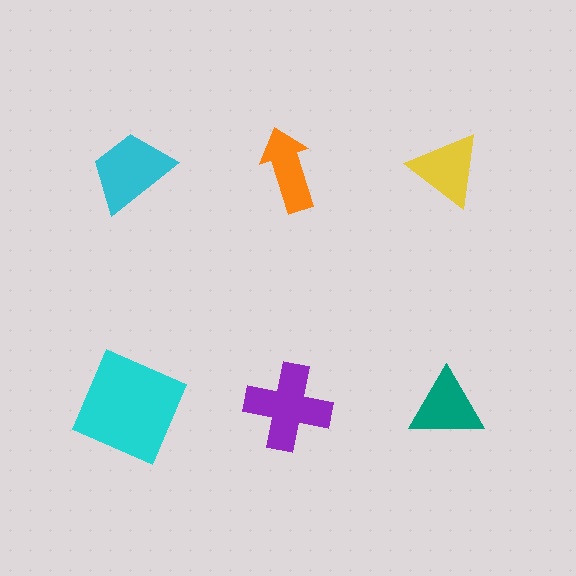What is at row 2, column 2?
A purple cross.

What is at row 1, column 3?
A yellow triangle.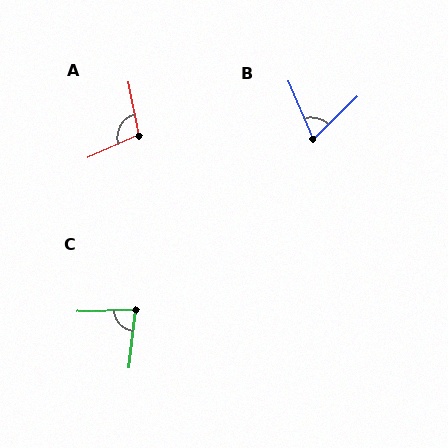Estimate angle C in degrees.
Approximately 82 degrees.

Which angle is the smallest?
B, at approximately 69 degrees.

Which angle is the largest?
A, at approximately 103 degrees.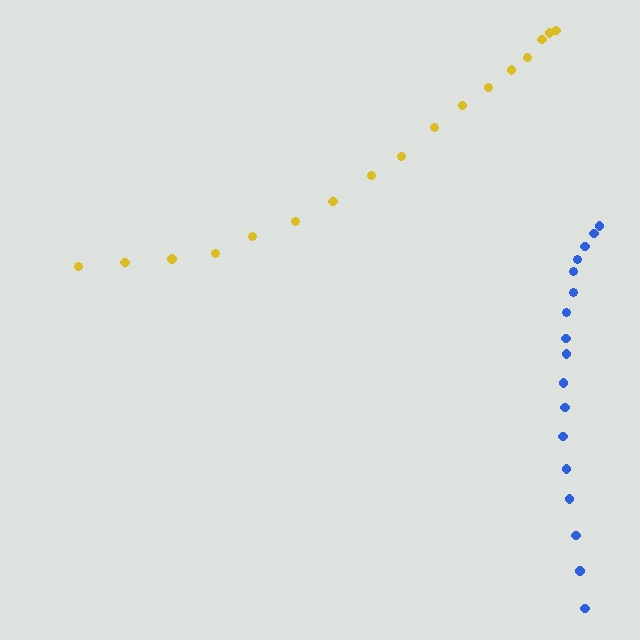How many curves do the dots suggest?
There are 2 distinct paths.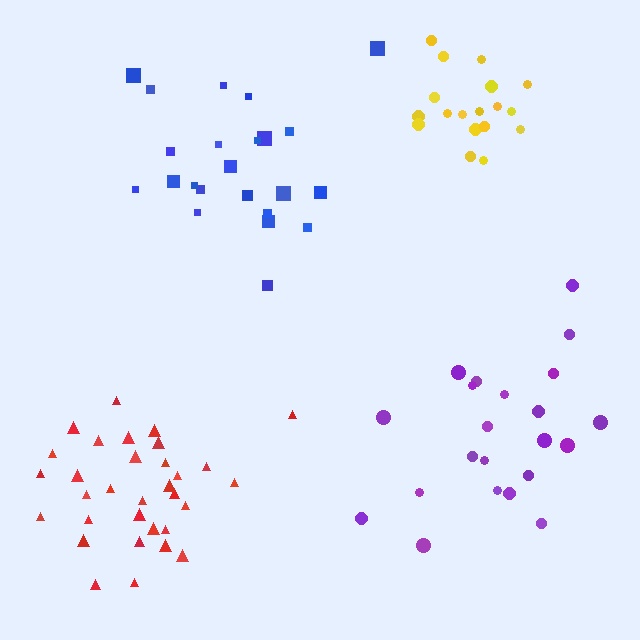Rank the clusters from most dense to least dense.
yellow, red, purple, blue.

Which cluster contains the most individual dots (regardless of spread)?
Red (32).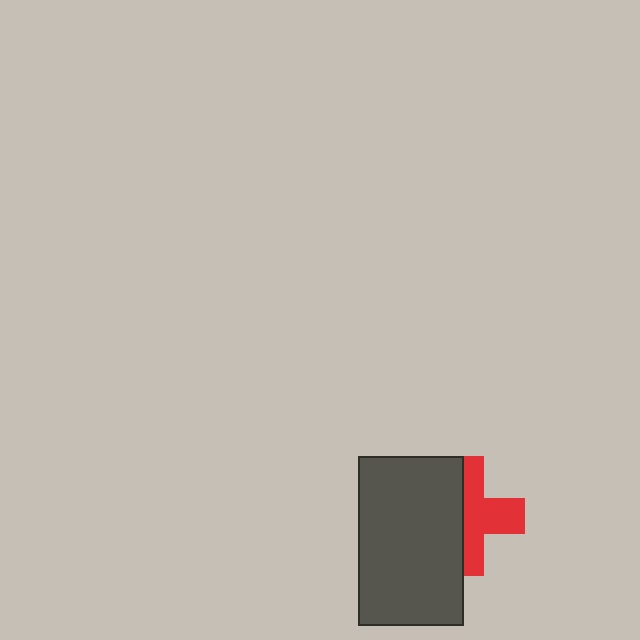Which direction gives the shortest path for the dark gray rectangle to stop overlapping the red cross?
Moving left gives the shortest separation.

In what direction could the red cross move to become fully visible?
The red cross could move right. That would shift it out from behind the dark gray rectangle entirely.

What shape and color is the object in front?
The object in front is a dark gray rectangle.